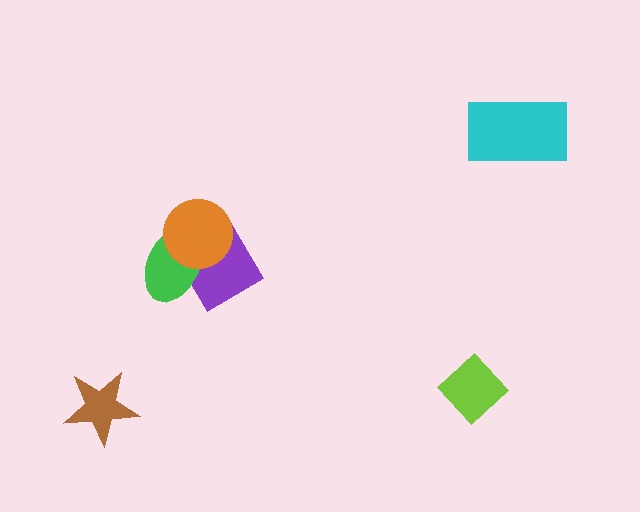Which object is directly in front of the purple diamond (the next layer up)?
The green ellipse is directly in front of the purple diamond.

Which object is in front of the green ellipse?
The orange circle is in front of the green ellipse.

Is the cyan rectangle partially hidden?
No, no other shape covers it.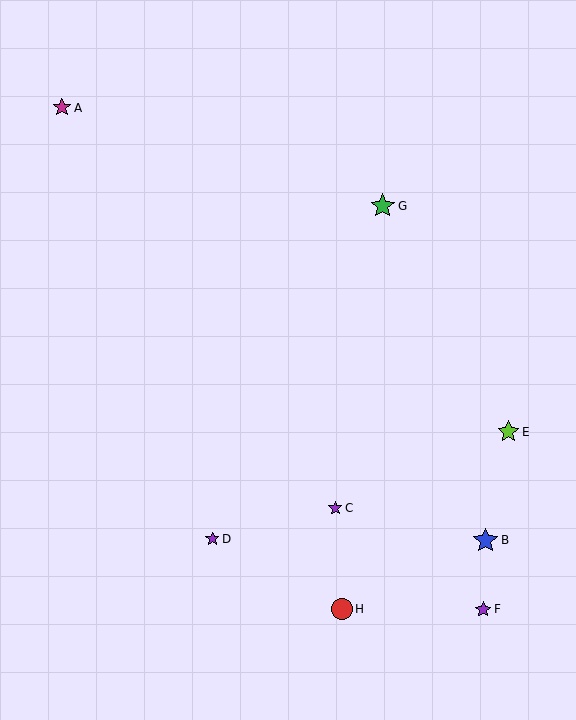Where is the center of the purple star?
The center of the purple star is at (483, 609).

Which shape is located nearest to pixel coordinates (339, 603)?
The red circle (labeled H) at (342, 609) is nearest to that location.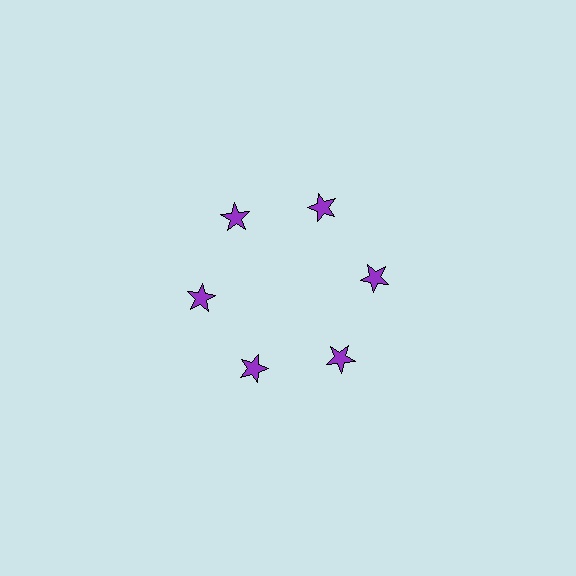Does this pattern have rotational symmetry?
Yes, this pattern has 6-fold rotational symmetry. It looks the same after rotating 60 degrees around the center.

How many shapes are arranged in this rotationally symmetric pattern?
There are 6 shapes, arranged in 6 groups of 1.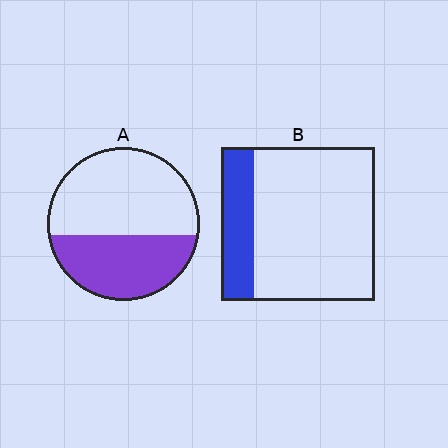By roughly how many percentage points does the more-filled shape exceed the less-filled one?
By roughly 20 percentage points (A over B).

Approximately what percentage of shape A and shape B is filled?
A is approximately 40% and B is approximately 20%.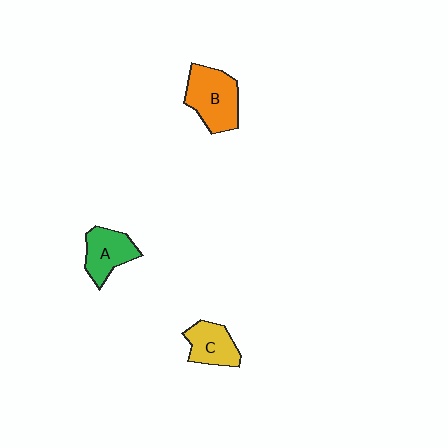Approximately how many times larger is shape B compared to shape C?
Approximately 1.5 times.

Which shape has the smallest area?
Shape C (yellow).